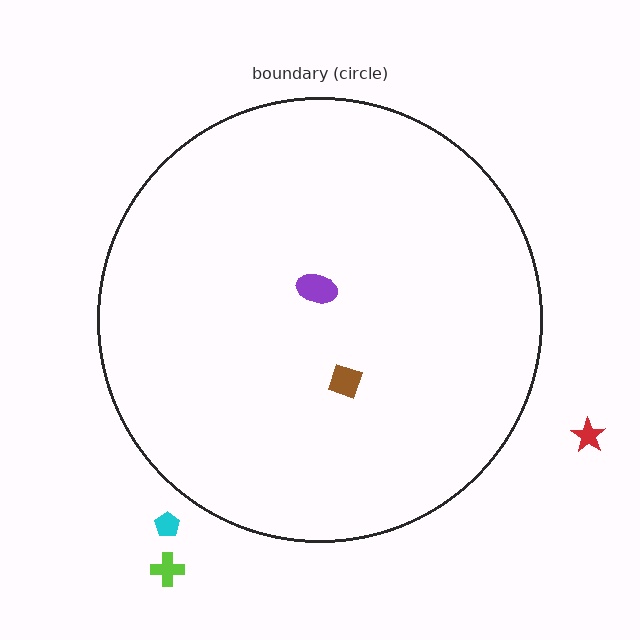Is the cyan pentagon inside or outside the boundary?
Outside.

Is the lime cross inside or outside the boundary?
Outside.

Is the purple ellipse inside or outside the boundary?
Inside.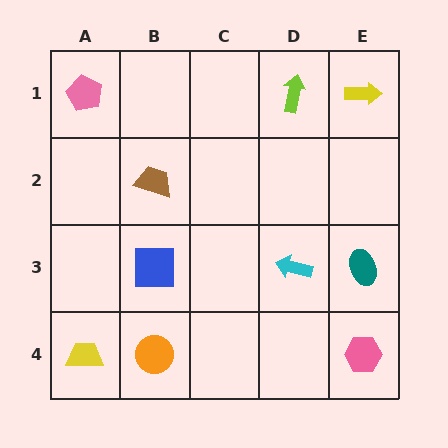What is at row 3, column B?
A blue square.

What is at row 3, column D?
A cyan arrow.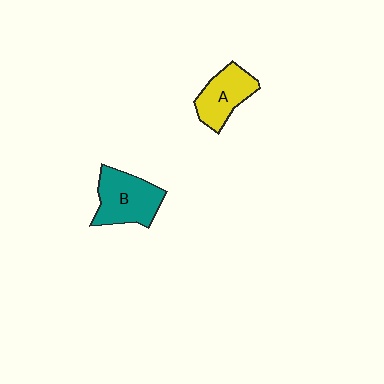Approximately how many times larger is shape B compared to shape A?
Approximately 1.2 times.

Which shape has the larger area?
Shape B (teal).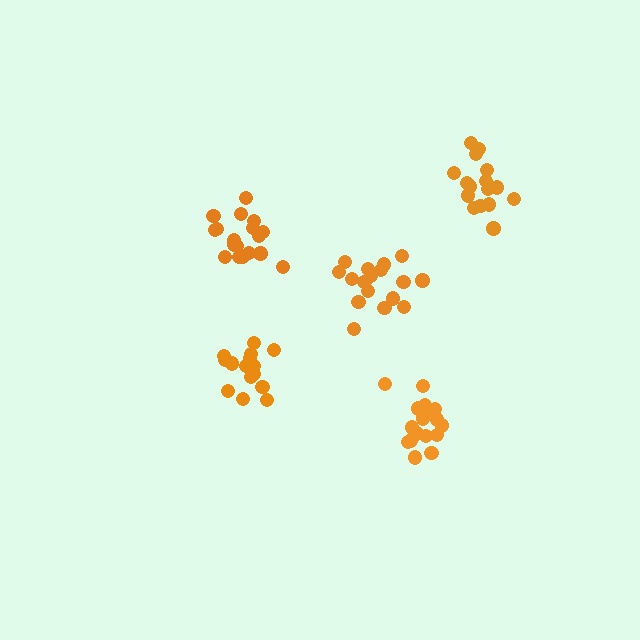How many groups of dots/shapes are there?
There are 5 groups.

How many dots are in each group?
Group 1: 16 dots, Group 2: 17 dots, Group 3: 18 dots, Group 4: 15 dots, Group 5: 18 dots (84 total).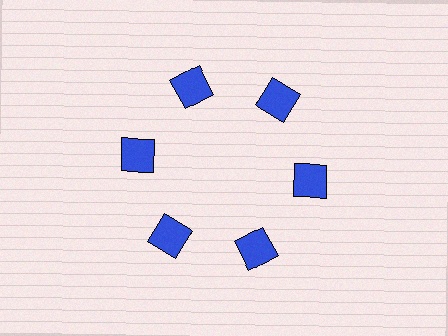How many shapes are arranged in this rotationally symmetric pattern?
There are 6 shapes, arranged in 6 groups of 1.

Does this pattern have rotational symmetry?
Yes, this pattern has 6-fold rotational symmetry. It looks the same after rotating 60 degrees around the center.